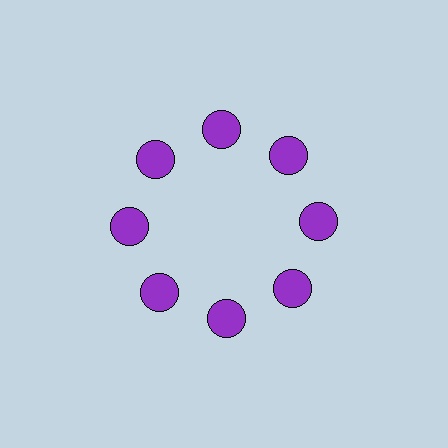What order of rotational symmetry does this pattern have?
This pattern has 8-fold rotational symmetry.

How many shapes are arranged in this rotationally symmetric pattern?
There are 8 shapes, arranged in 8 groups of 1.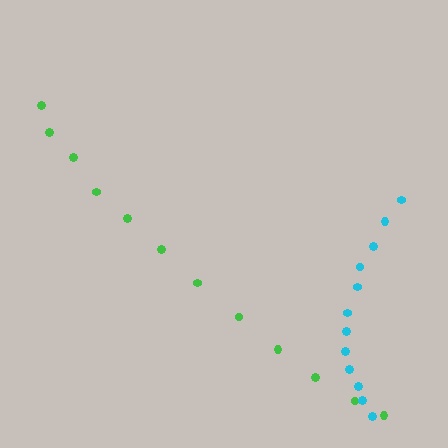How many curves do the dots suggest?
There are 2 distinct paths.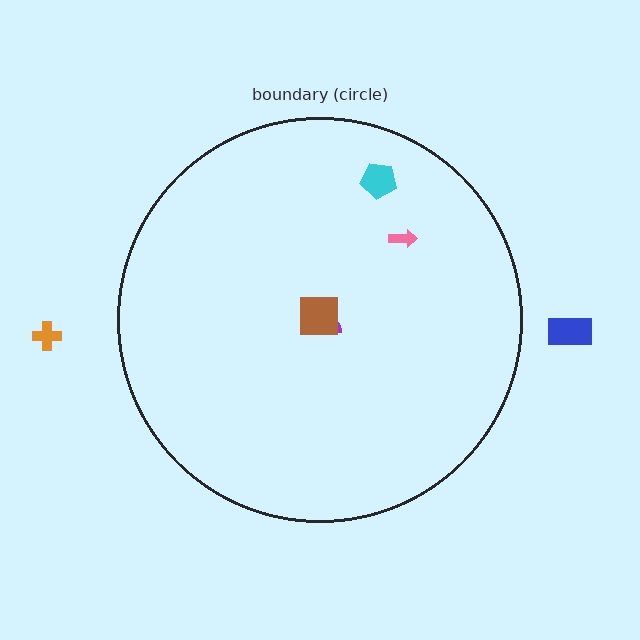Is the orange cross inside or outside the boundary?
Outside.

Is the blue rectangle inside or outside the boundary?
Outside.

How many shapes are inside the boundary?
4 inside, 2 outside.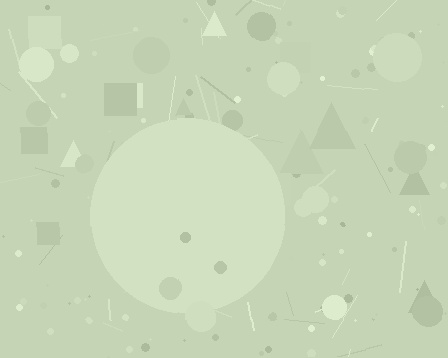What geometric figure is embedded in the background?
A circle is embedded in the background.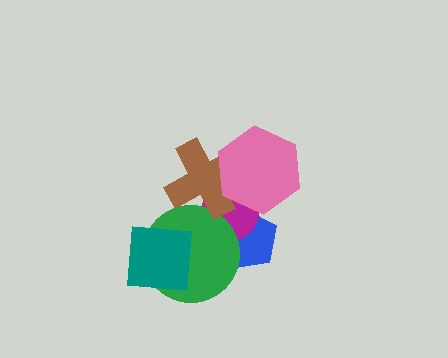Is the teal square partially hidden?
No, no other shape covers it.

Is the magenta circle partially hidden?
Yes, it is partially covered by another shape.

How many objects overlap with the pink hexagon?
2 objects overlap with the pink hexagon.